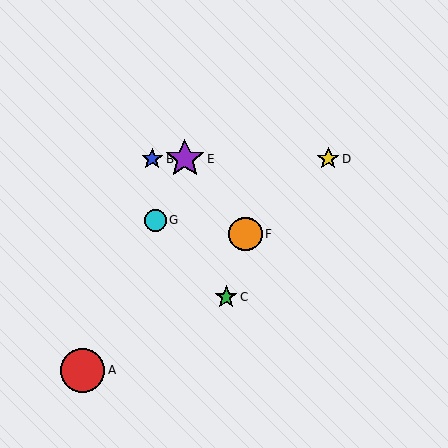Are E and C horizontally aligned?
No, E is at y≈159 and C is at y≈297.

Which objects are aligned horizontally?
Objects B, D, E are aligned horizontally.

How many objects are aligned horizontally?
3 objects (B, D, E) are aligned horizontally.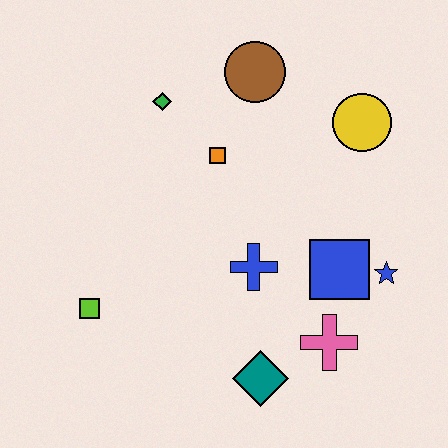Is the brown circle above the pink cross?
Yes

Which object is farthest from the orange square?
The teal diamond is farthest from the orange square.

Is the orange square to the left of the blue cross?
Yes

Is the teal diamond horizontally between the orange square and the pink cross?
Yes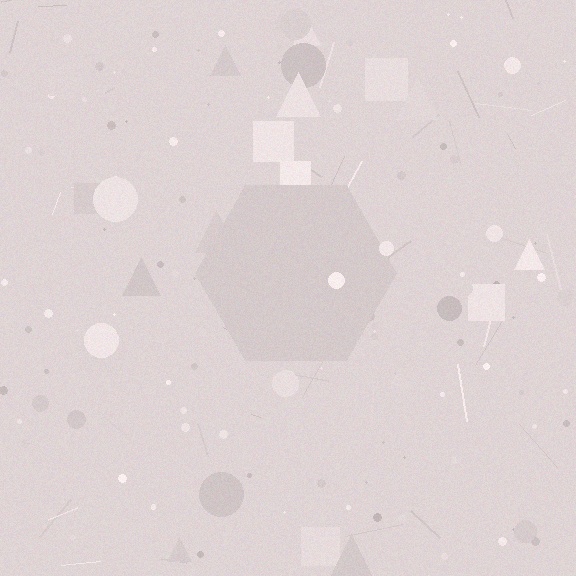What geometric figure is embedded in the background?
A hexagon is embedded in the background.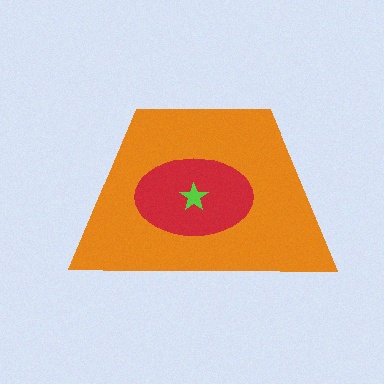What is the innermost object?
The lime star.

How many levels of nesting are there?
3.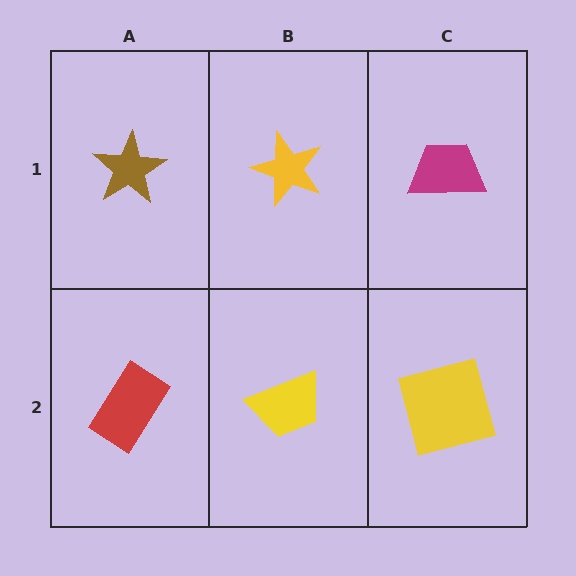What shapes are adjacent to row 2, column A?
A brown star (row 1, column A), a yellow trapezoid (row 2, column B).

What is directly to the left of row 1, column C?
A yellow star.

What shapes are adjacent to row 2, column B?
A yellow star (row 1, column B), a red rectangle (row 2, column A), a yellow square (row 2, column C).